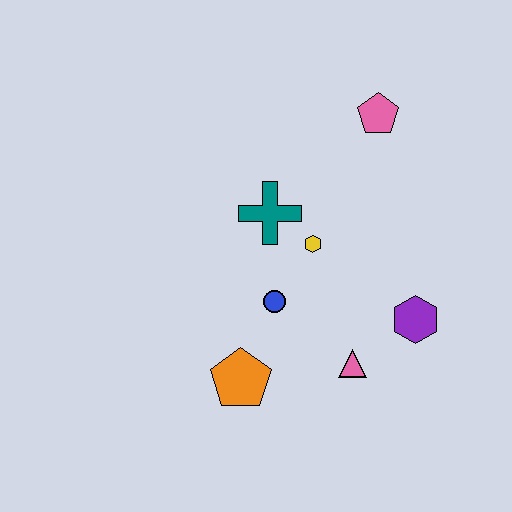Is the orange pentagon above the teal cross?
No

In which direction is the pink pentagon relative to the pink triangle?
The pink pentagon is above the pink triangle.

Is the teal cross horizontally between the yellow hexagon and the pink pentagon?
No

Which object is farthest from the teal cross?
The purple hexagon is farthest from the teal cross.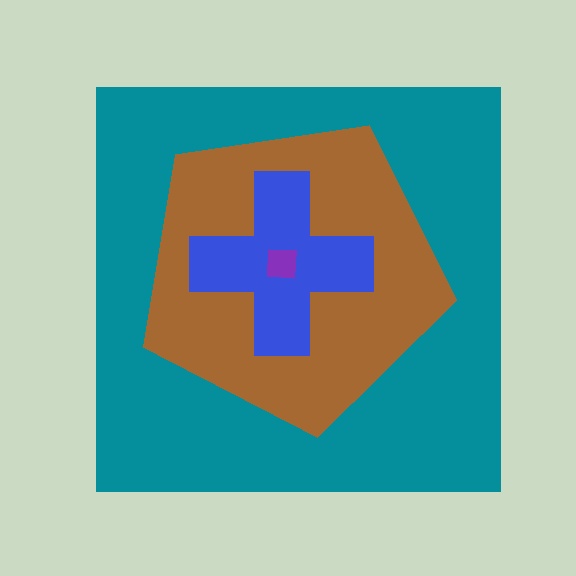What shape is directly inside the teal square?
The brown pentagon.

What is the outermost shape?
The teal square.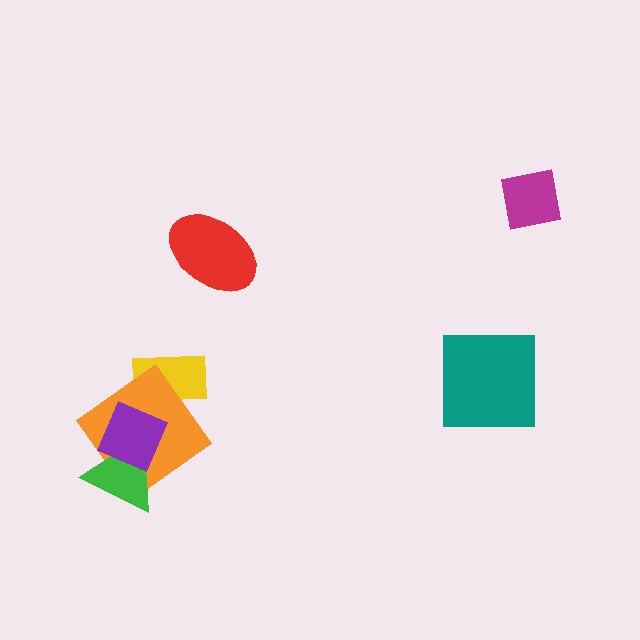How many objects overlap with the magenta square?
0 objects overlap with the magenta square.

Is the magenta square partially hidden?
No, no other shape covers it.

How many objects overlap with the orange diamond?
3 objects overlap with the orange diamond.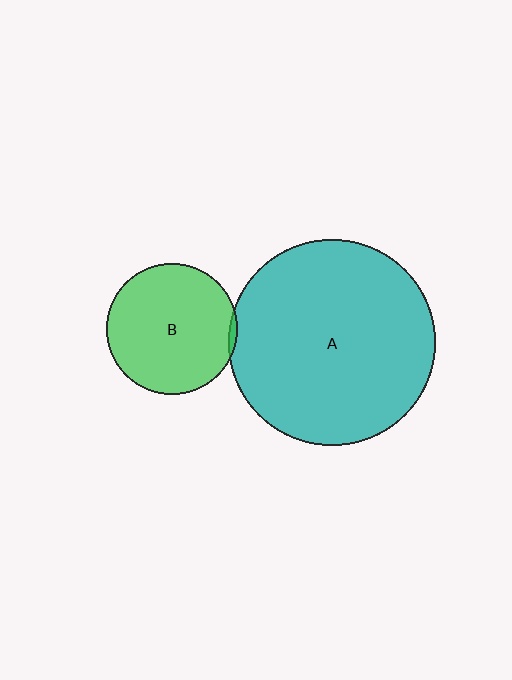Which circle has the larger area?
Circle A (teal).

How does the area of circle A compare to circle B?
Approximately 2.5 times.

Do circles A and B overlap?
Yes.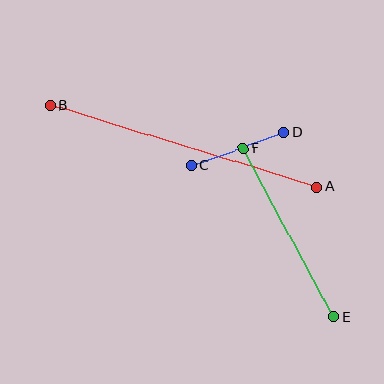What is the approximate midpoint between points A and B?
The midpoint is at approximately (183, 146) pixels.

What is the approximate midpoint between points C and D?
The midpoint is at approximately (238, 149) pixels.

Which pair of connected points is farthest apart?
Points A and B are farthest apart.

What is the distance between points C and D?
The distance is approximately 99 pixels.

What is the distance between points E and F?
The distance is approximately 192 pixels.